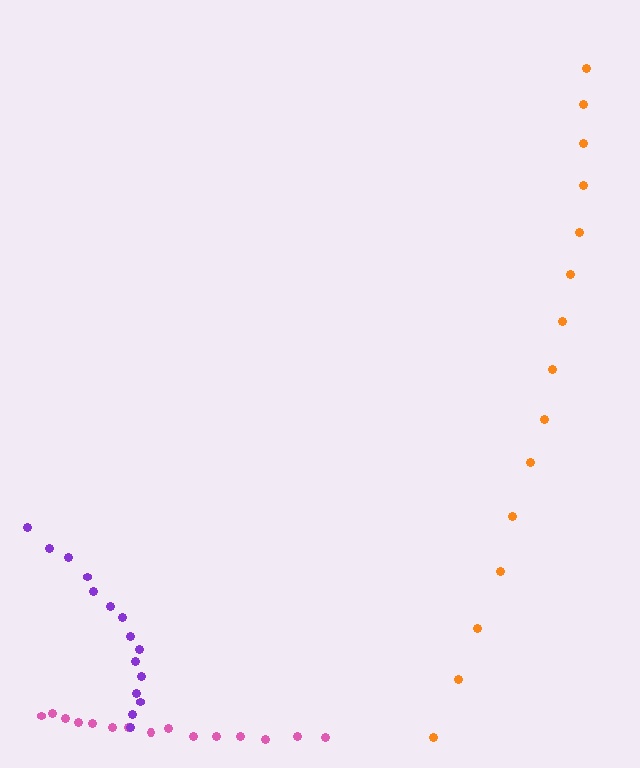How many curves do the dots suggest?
There are 3 distinct paths.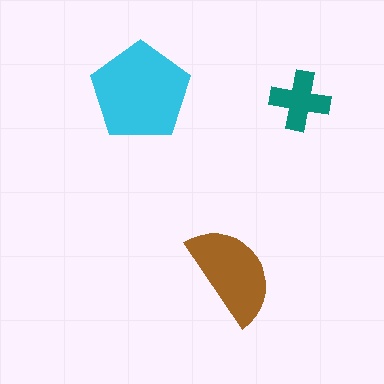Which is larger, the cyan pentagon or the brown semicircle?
The cyan pentagon.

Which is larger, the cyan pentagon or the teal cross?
The cyan pentagon.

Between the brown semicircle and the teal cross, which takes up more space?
The brown semicircle.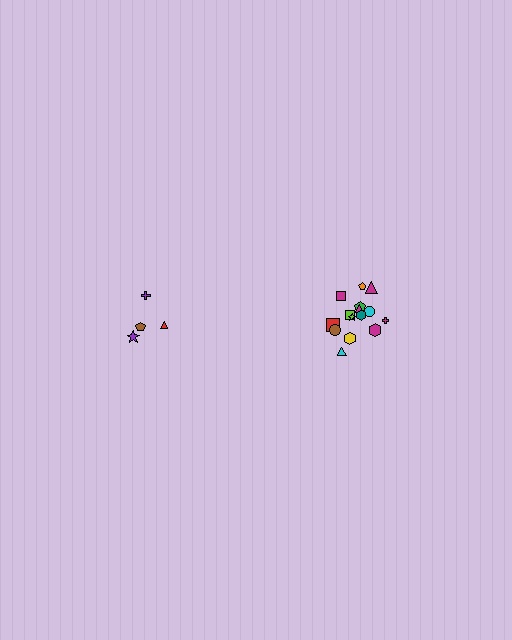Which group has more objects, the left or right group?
The right group.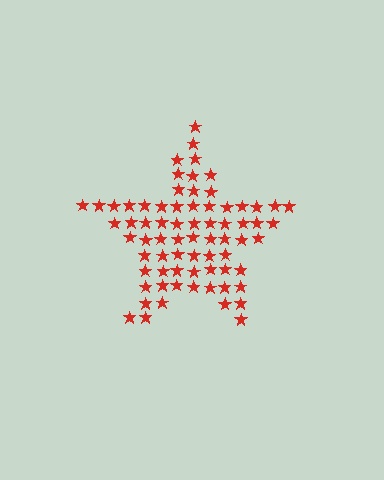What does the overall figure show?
The overall figure shows a star.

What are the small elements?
The small elements are stars.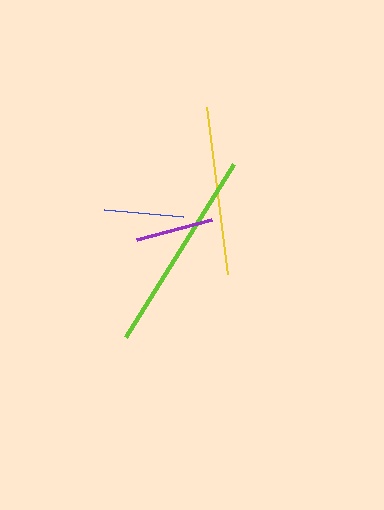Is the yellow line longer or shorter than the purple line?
The yellow line is longer than the purple line.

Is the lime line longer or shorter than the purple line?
The lime line is longer than the purple line.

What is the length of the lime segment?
The lime segment is approximately 204 pixels long.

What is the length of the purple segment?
The purple segment is approximately 78 pixels long.